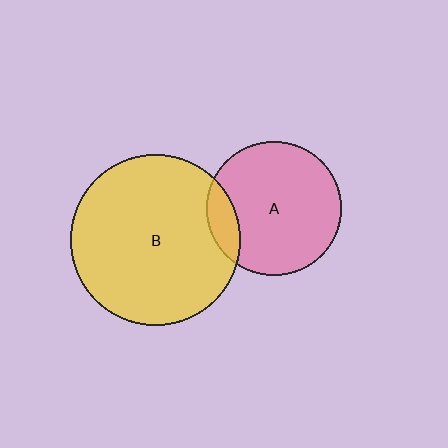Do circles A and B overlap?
Yes.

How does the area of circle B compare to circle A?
Approximately 1.6 times.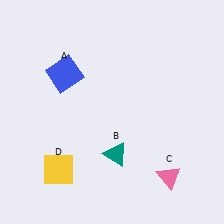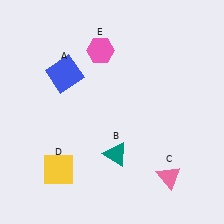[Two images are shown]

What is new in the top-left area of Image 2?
A pink hexagon (E) was added in the top-left area of Image 2.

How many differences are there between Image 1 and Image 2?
There is 1 difference between the two images.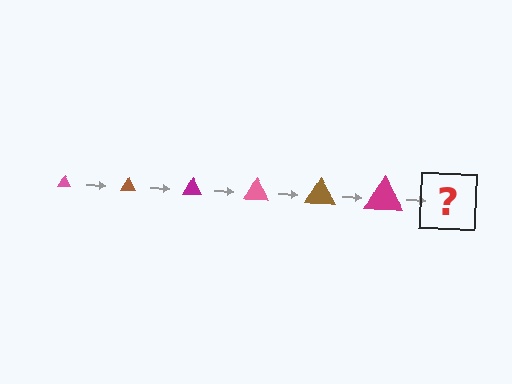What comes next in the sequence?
The next element should be a pink triangle, larger than the previous one.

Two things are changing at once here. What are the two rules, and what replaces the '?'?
The two rules are that the triangle grows larger each step and the color cycles through pink, brown, and magenta. The '?' should be a pink triangle, larger than the previous one.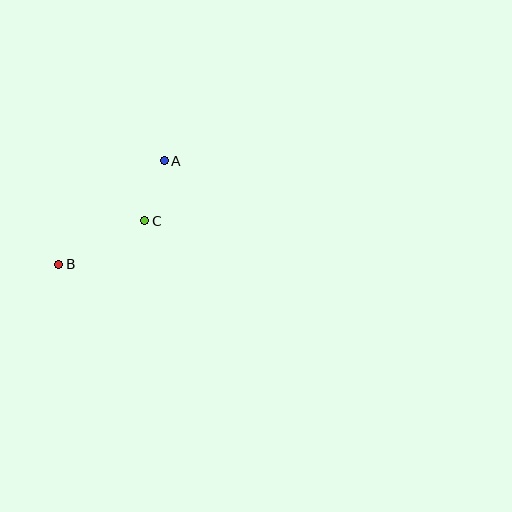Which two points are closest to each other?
Points A and C are closest to each other.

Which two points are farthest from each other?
Points A and B are farthest from each other.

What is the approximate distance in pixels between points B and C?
The distance between B and C is approximately 97 pixels.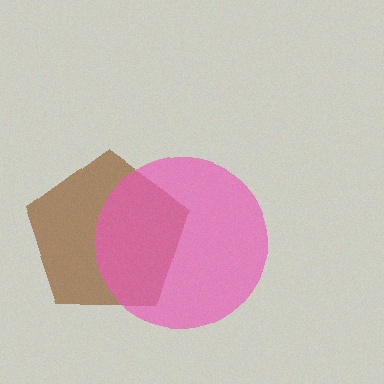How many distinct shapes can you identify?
There are 2 distinct shapes: a brown pentagon, a pink circle.